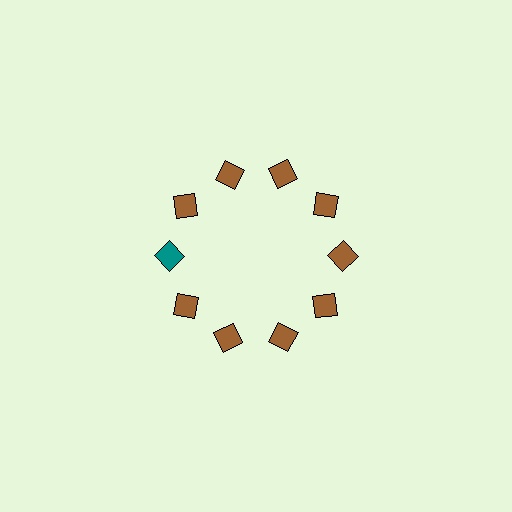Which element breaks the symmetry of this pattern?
The teal square at roughly the 9 o'clock position breaks the symmetry. All other shapes are brown squares.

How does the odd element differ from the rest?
It has a different color: teal instead of brown.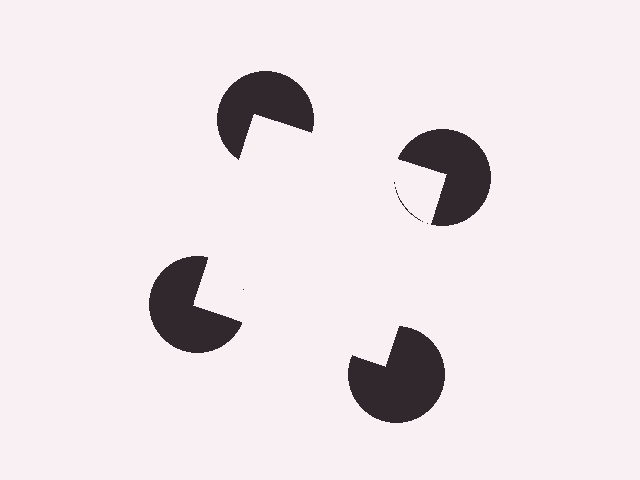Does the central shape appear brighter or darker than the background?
It typically appears slightly brighter than the background, even though no actual brightness change is drawn.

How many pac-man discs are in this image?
There are 4 — one at each vertex of the illusory square.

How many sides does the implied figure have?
4 sides.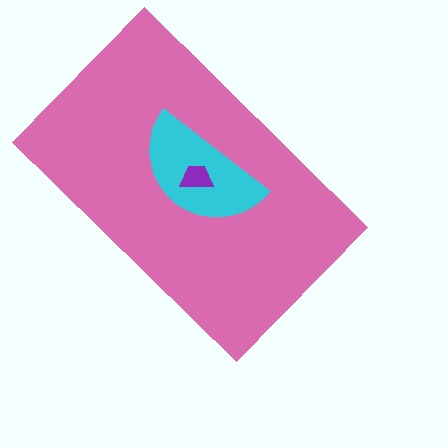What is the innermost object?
The purple trapezoid.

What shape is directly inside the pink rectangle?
The cyan semicircle.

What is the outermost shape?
The pink rectangle.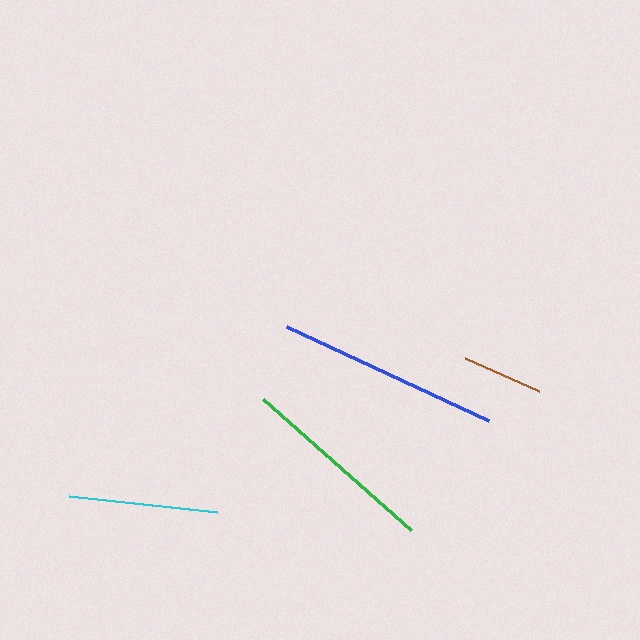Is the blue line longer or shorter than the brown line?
The blue line is longer than the brown line.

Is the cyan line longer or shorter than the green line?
The green line is longer than the cyan line.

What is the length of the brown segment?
The brown segment is approximately 80 pixels long.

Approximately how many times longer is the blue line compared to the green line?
The blue line is approximately 1.1 times the length of the green line.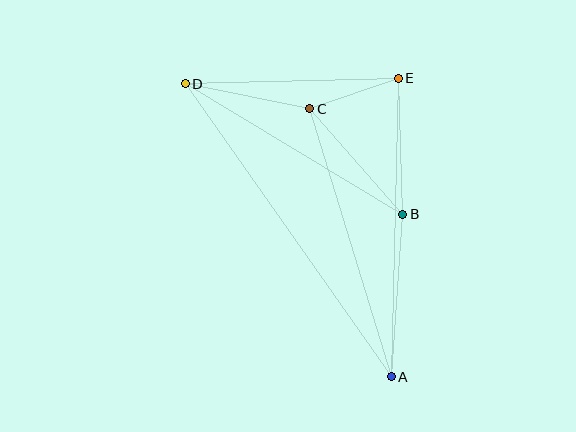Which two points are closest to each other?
Points C and E are closest to each other.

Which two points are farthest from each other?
Points A and D are farthest from each other.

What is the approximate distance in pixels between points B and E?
The distance between B and E is approximately 136 pixels.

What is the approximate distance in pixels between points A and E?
The distance between A and E is approximately 298 pixels.